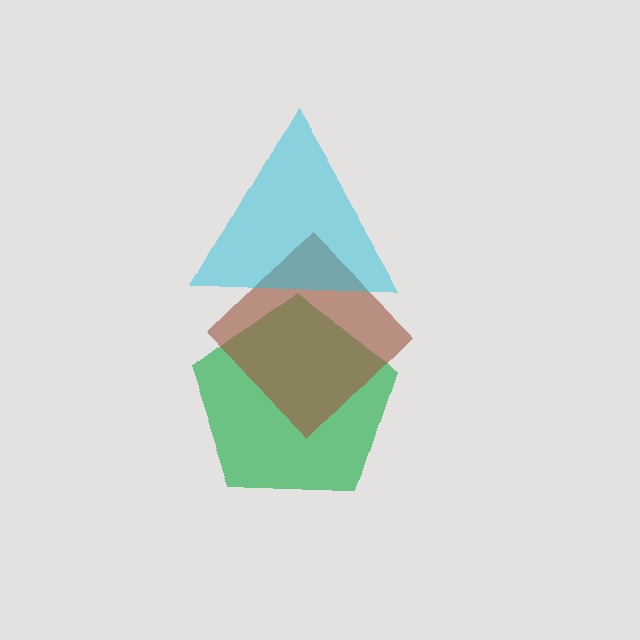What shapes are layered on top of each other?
The layered shapes are: a green pentagon, a brown diamond, a cyan triangle.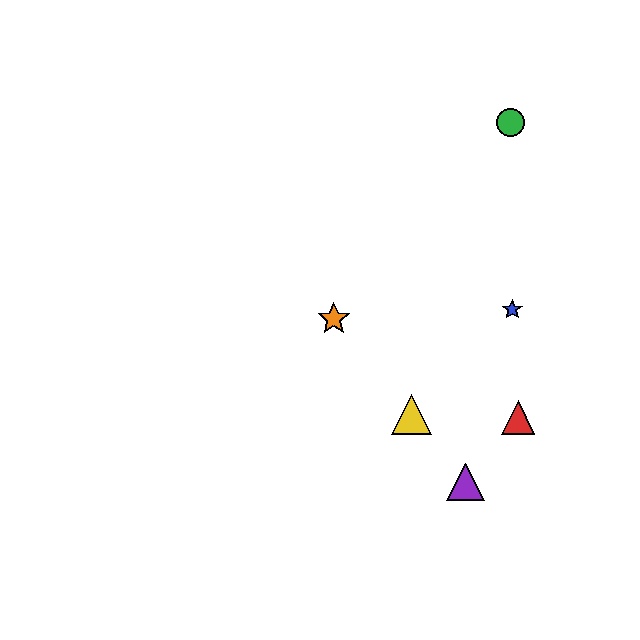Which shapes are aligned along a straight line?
The yellow triangle, the purple triangle, the orange star are aligned along a straight line.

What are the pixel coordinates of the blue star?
The blue star is at (512, 309).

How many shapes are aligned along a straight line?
3 shapes (the yellow triangle, the purple triangle, the orange star) are aligned along a straight line.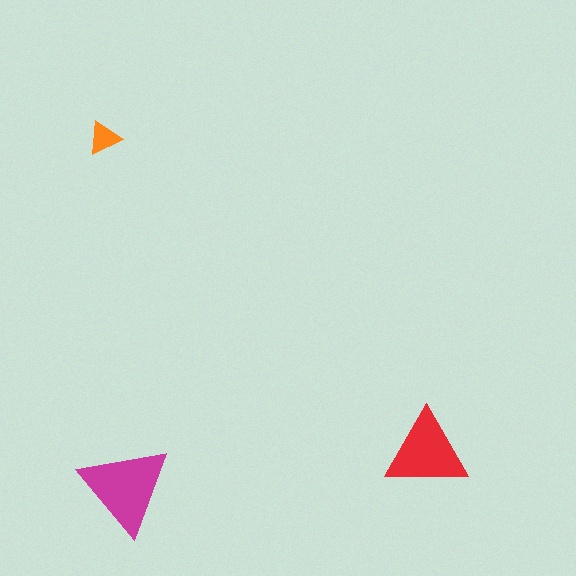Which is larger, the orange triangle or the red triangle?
The red one.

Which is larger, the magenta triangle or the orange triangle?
The magenta one.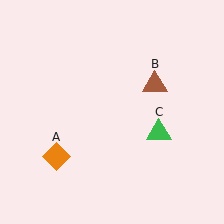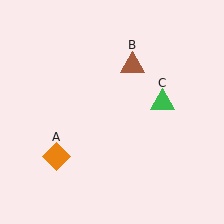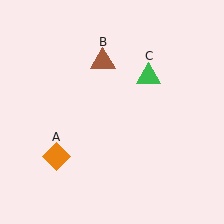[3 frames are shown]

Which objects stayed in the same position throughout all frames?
Orange diamond (object A) remained stationary.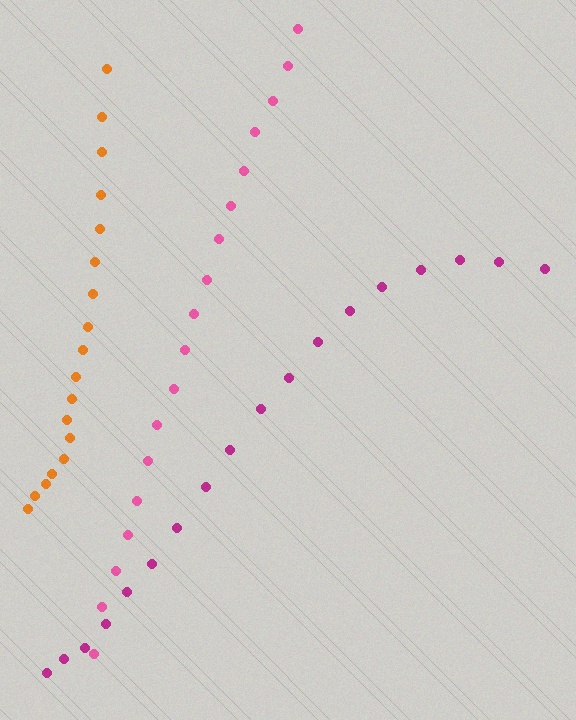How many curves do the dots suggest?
There are 3 distinct paths.